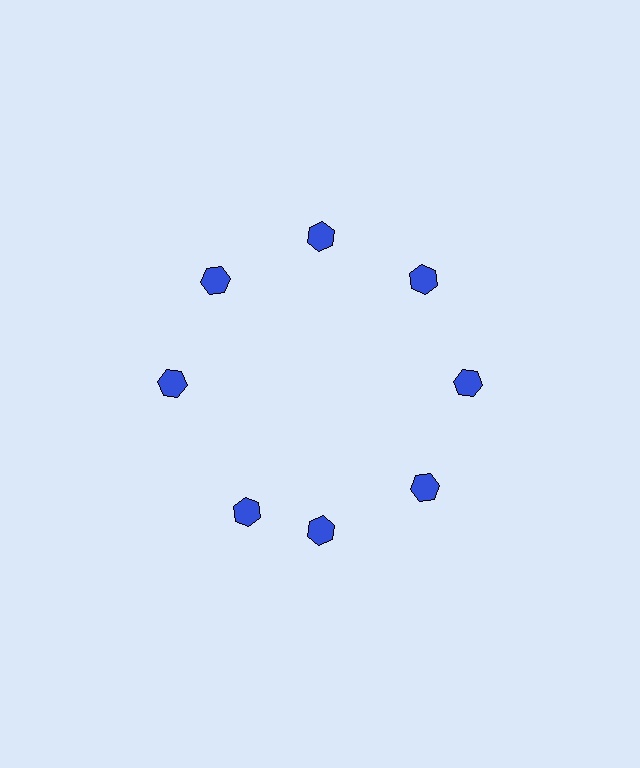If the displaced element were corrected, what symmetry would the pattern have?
It would have 8-fold rotational symmetry — the pattern would map onto itself every 45 degrees.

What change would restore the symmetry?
The symmetry would be restored by rotating it back into even spacing with its neighbors so that all 8 hexagons sit at equal angles and equal distance from the center.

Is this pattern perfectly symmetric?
No. The 8 blue hexagons are arranged in a ring, but one element near the 8 o'clock position is rotated out of alignment along the ring, breaking the 8-fold rotational symmetry.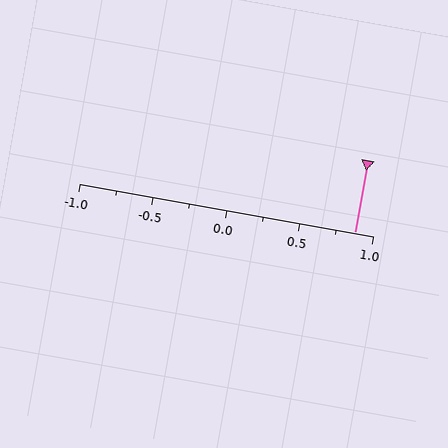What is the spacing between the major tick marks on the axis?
The major ticks are spaced 0.5 apart.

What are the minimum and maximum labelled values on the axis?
The axis runs from -1.0 to 1.0.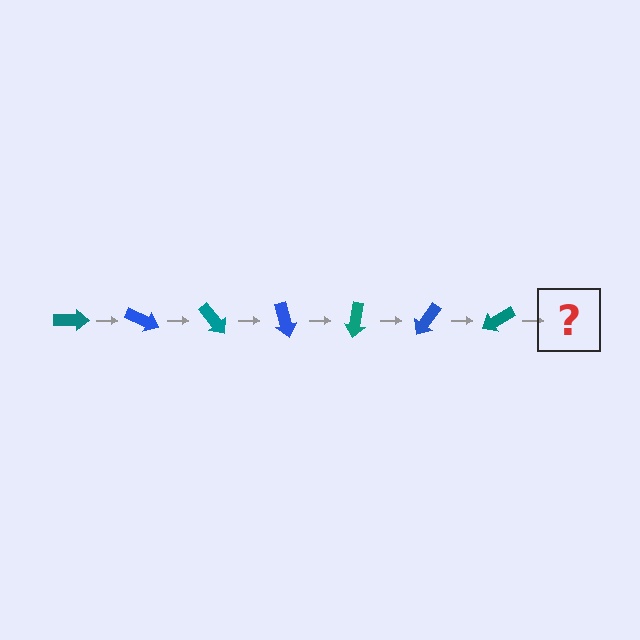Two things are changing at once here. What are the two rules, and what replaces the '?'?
The two rules are that it rotates 25 degrees each step and the color cycles through teal and blue. The '?' should be a blue arrow, rotated 175 degrees from the start.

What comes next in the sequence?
The next element should be a blue arrow, rotated 175 degrees from the start.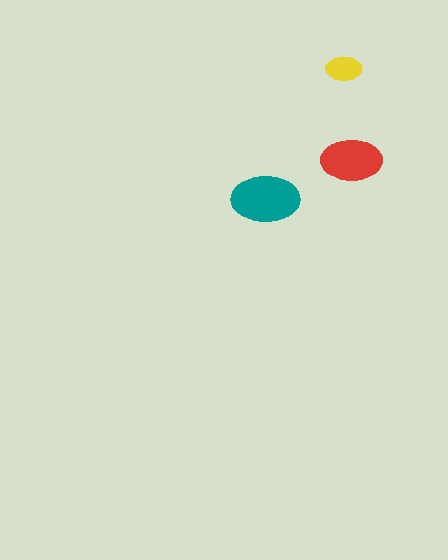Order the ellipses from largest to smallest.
the teal one, the red one, the yellow one.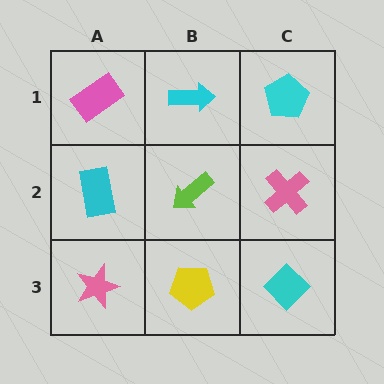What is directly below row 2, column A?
A pink star.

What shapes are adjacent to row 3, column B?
A lime arrow (row 2, column B), a pink star (row 3, column A), a cyan diamond (row 3, column C).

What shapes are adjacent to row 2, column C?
A cyan pentagon (row 1, column C), a cyan diamond (row 3, column C), a lime arrow (row 2, column B).